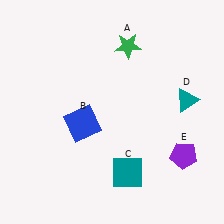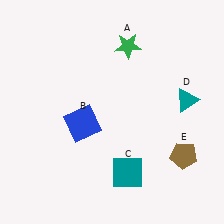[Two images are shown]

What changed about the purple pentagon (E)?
In Image 1, E is purple. In Image 2, it changed to brown.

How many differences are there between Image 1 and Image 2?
There is 1 difference between the two images.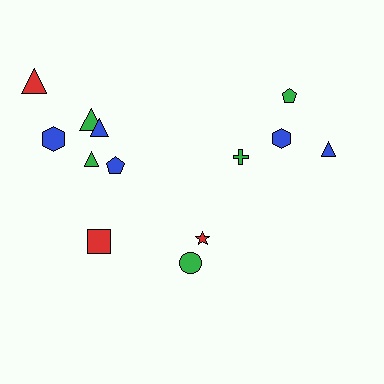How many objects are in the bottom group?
There are 3 objects.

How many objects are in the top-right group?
There are 4 objects.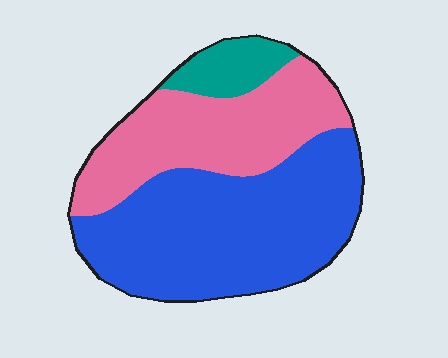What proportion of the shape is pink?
Pink takes up between a third and a half of the shape.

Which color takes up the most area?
Blue, at roughly 55%.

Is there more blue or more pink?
Blue.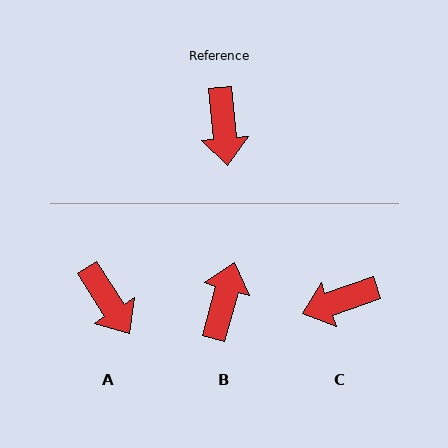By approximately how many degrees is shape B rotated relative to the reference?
Approximately 159 degrees counter-clockwise.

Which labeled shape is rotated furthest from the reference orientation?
B, about 159 degrees away.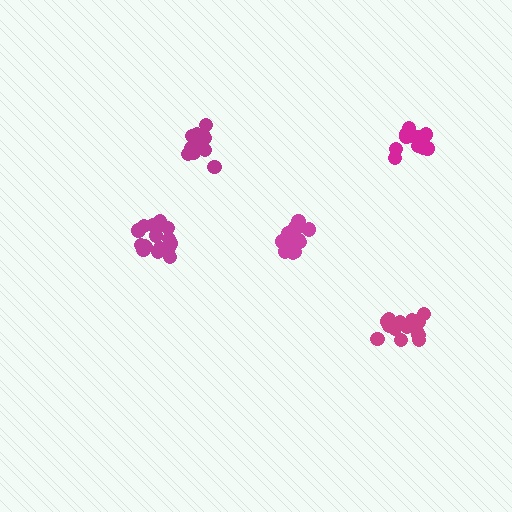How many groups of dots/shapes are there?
There are 5 groups.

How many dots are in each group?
Group 1: 17 dots, Group 2: 12 dots, Group 3: 14 dots, Group 4: 17 dots, Group 5: 12 dots (72 total).